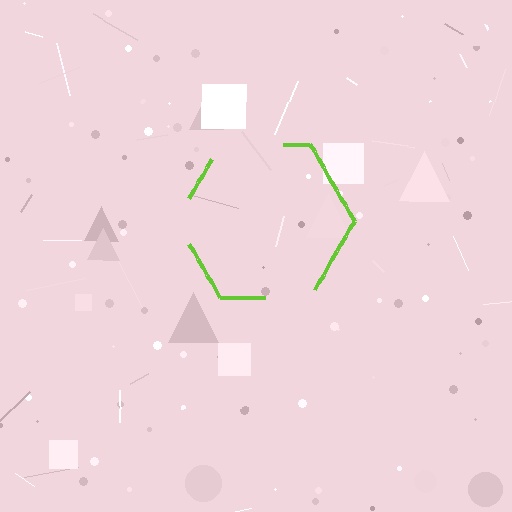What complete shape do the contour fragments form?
The contour fragments form a hexagon.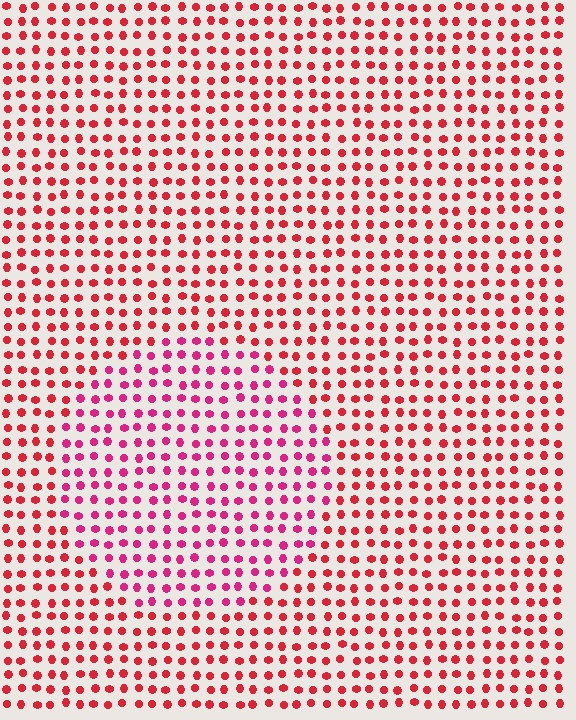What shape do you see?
I see a circle.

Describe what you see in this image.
The image is filled with small red elements in a uniform arrangement. A circle-shaped region is visible where the elements are tinted to a slightly different hue, forming a subtle color boundary.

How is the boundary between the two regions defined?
The boundary is defined purely by a slight shift in hue (about 25 degrees). Spacing, size, and orientation are identical on both sides.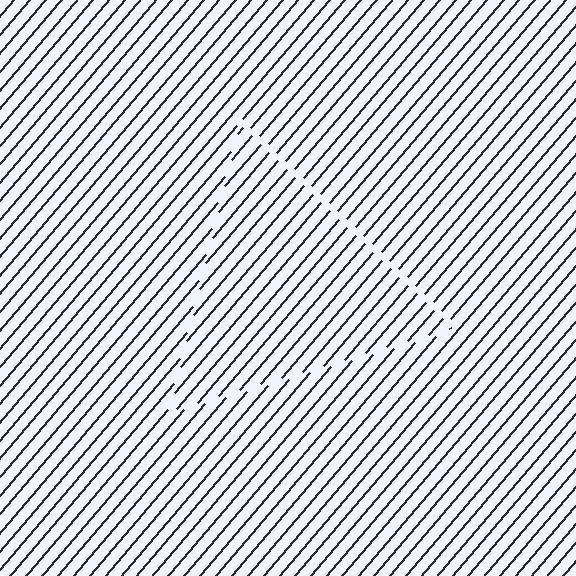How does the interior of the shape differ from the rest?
The interior of the shape contains the same grating, shifted by half a period — the contour is defined by the phase discontinuity where line-ends from the inner and outer gratings abut.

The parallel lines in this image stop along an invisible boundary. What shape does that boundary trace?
An illusory triangle. The interior of the shape contains the same grating, shifted by half a period — the contour is defined by the phase discontinuity where line-ends from the inner and outer gratings abut.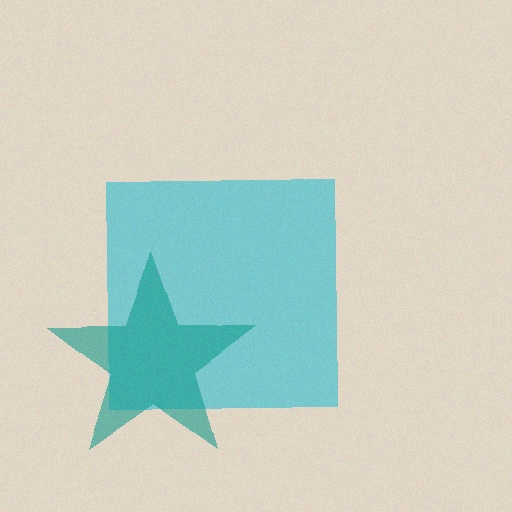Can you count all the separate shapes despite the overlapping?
Yes, there are 2 separate shapes.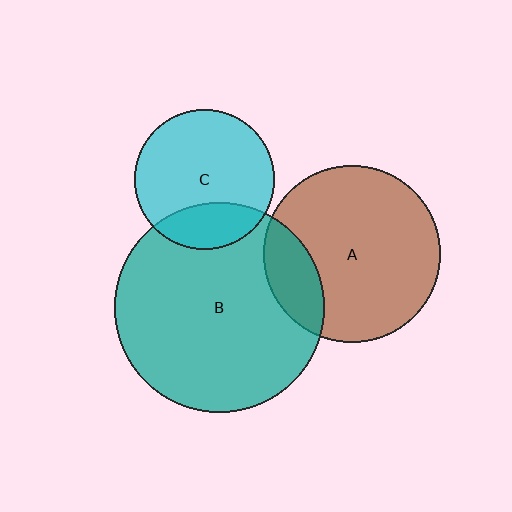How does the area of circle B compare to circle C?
Approximately 2.3 times.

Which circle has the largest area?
Circle B (teal).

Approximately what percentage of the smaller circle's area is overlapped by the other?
Approximately 20%.